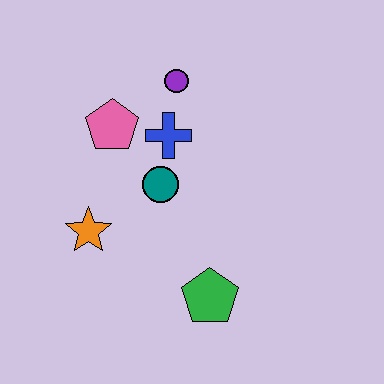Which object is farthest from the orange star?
The purple circle is farthest from the orange star.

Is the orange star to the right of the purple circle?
No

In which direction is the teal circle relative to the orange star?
The teal circle is to the right of the orange star.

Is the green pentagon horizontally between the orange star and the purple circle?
No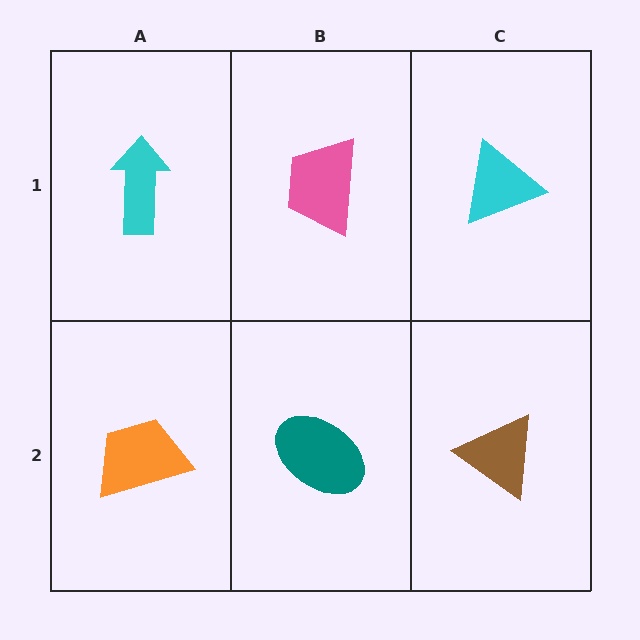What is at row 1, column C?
A cyan triangle.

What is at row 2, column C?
A brown triangle.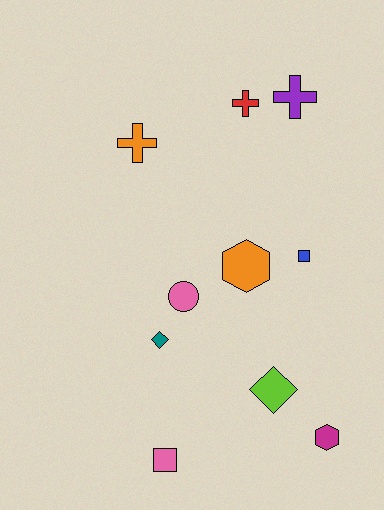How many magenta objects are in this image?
There is 1 magenta object.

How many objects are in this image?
There are 10 objects.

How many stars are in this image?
There are no stars.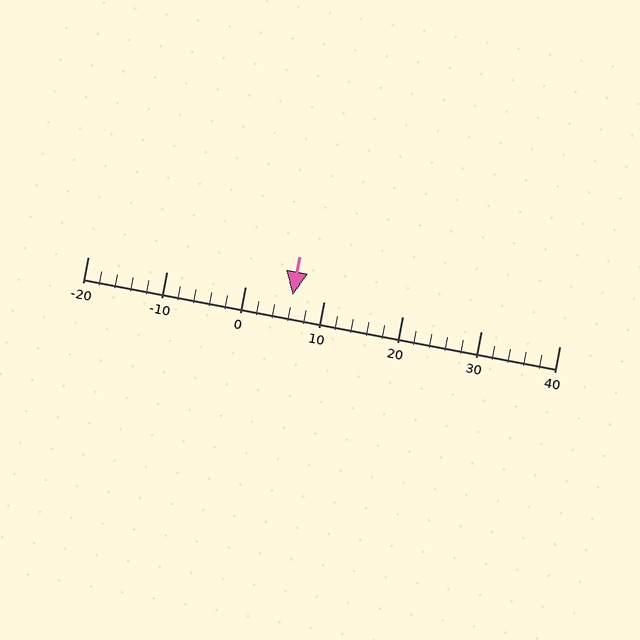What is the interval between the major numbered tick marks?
The major tick marks are spaced 10 units apart.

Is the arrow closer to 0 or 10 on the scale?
The arrow is closer to 10.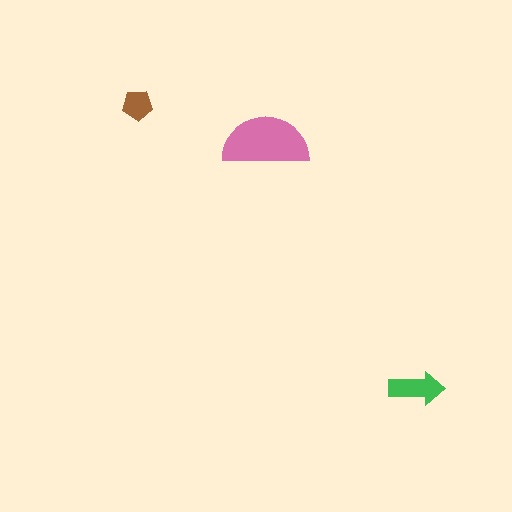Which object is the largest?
The pink semicircle.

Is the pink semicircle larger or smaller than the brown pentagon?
Larger.